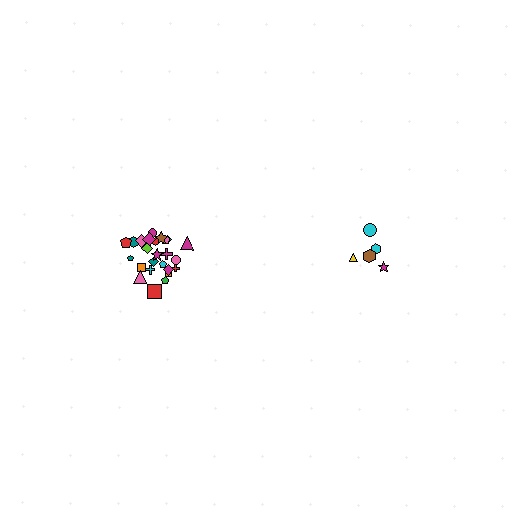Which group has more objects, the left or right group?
The left group.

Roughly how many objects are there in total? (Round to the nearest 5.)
Roughly 30 objects in total.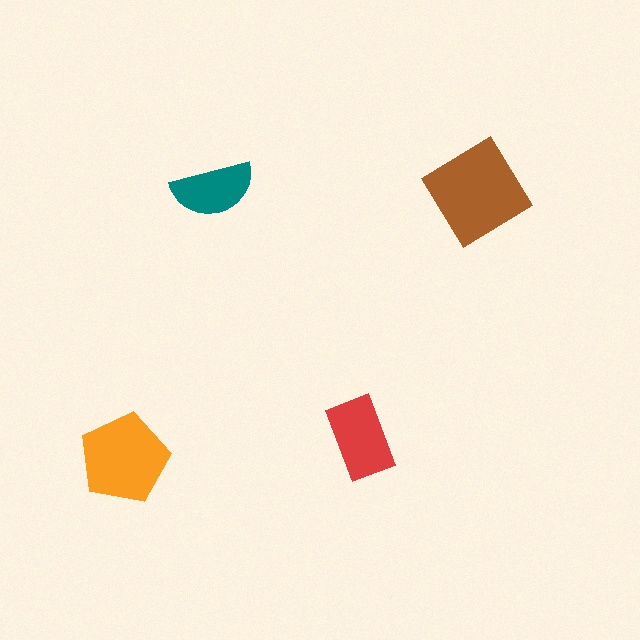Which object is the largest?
The brown diamond.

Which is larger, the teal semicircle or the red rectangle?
The red rectangle.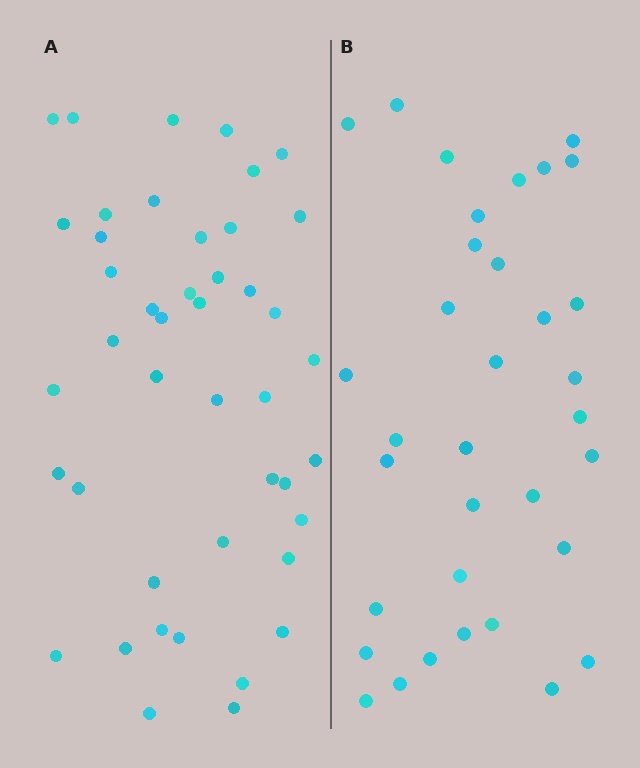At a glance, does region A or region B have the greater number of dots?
Region A (the left region) has more dots.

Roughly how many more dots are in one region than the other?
Region A has roughly 10 or so more dots than region B.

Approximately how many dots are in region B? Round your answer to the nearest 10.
About 30 dots. (The exact count is 34, which rounds to 30.)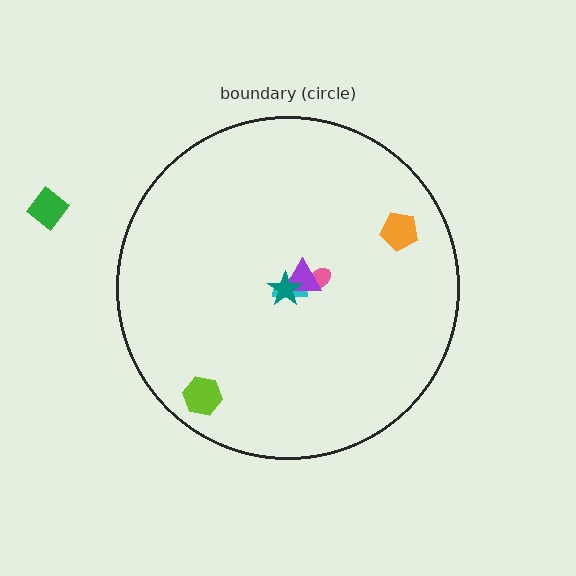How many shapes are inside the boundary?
6 inside, 1 outside.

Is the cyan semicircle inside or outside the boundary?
Inside.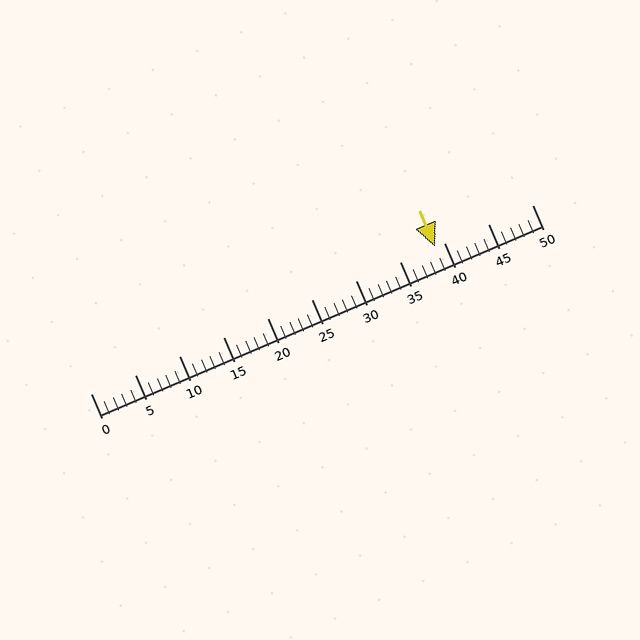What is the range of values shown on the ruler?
The ruler shows values from 0 to 50.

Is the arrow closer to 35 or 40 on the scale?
The arrow is closer to 40.